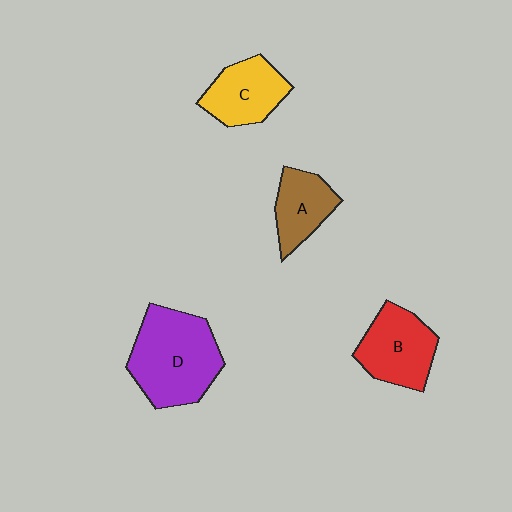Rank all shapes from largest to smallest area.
From largest to smallest: D (purple), B (red), C (yellow), A (brown).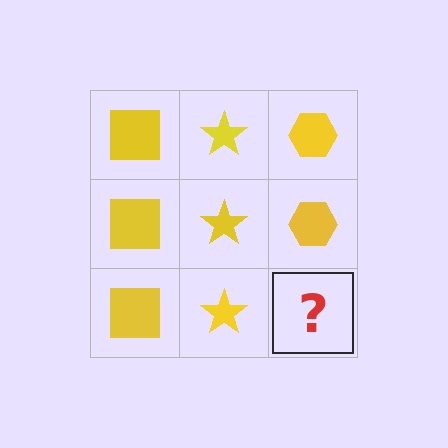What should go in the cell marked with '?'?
The missing cell should contain a yellow hexagon.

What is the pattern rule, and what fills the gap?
The rule is that each column has a consistent shape. The gap should be filled with a yellow hexagon.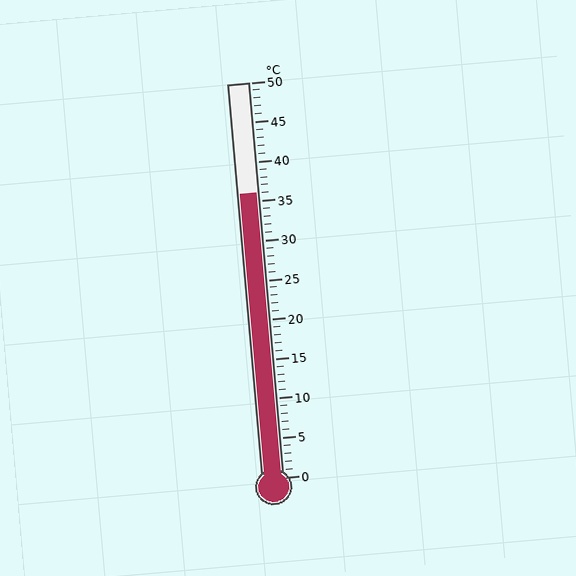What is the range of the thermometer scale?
The thermometer scale ranges from 0°C to 50°C.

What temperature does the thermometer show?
The thermometer shows approximately 36°C.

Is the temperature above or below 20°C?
The temperature is above 20°C.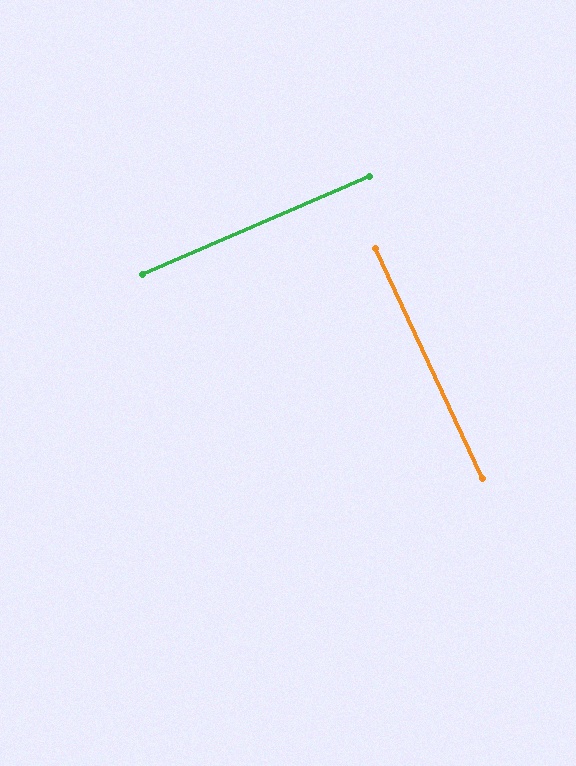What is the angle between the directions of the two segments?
Approximately 88 degrees.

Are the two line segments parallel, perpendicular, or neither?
Perpendicular — they meet at approximately 88°.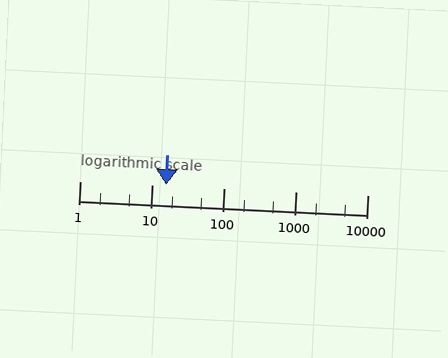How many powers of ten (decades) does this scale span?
The scale spans 4 decades, from 1 to 10000.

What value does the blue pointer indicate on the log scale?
The pointer indicates approximately 16.